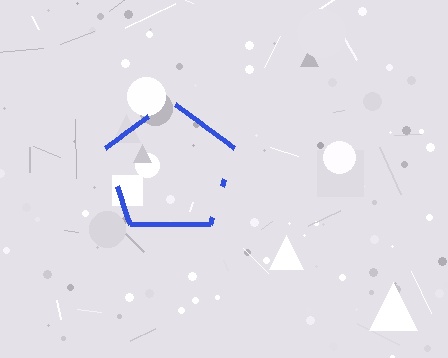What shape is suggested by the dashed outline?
The dashed outline suggests a pentagon.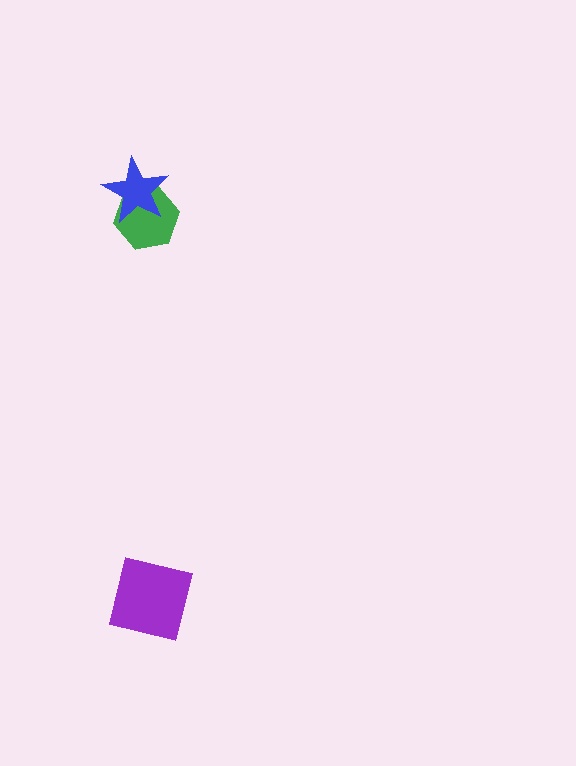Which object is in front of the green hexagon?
The blue star is in front of the green hexagon.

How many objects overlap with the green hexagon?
1 object overlaps with the green hexagon.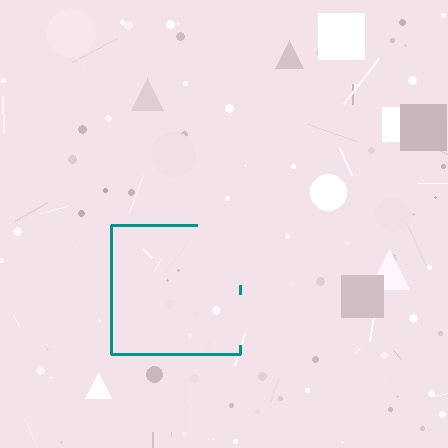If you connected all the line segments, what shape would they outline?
They would outline a square.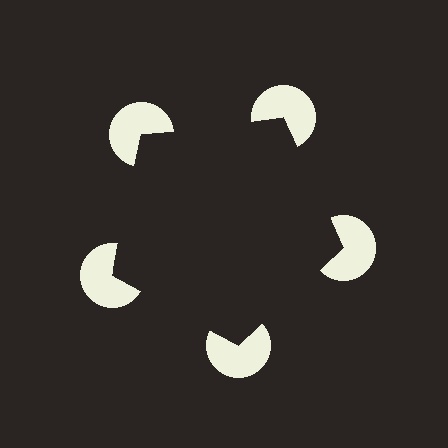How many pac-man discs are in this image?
There are 5 — one at each vertex of the illusory pentagon.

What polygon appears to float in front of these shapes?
An illusory pentagon — its edges are inferred from the aligned wedge cuts in the pac-man discs, not physically drawn.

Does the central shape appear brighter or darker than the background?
It typically appears slightly darker than the background, even though no actual brightness change is drawn.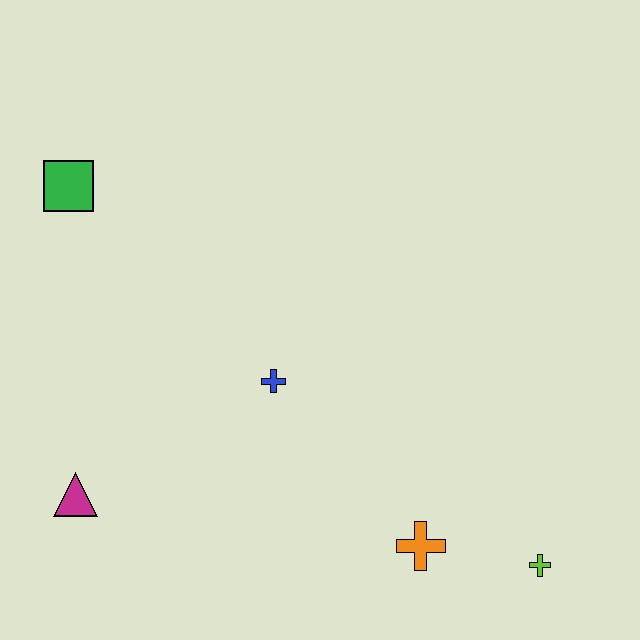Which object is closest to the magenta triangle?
The blue cross is closest to the magenta triangle.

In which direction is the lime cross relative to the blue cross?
The lime cross is to the right of the blue cross.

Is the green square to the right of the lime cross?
No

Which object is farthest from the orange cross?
The green square is farthest from the orange cross.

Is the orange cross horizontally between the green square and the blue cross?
No